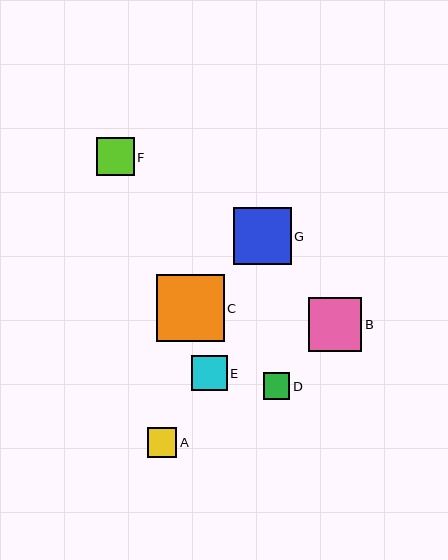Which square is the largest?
Square C is the largest with a size of approximately 68 pixels.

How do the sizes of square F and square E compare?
Square F and square E are approximately the same size.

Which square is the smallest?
Square D is the smallest with a size of approximately 27 pixels.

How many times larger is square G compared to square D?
Square G is approximately 2.1 times the size of square D.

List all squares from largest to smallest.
From largest to smallest: C, G, B, F, E, A, D.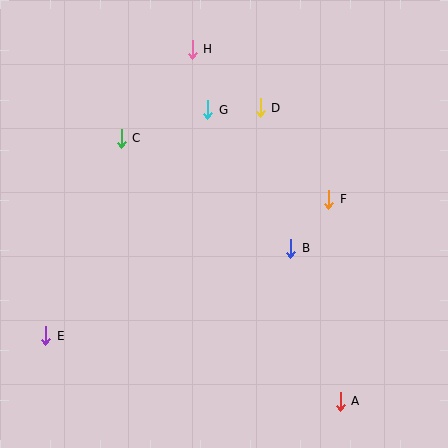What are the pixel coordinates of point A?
Point A is at (340, 401).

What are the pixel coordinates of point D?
Point D is at (260, 108).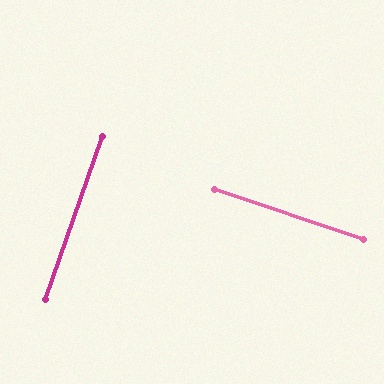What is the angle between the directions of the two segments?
Approximately 89 degrees.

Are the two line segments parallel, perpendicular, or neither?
Perpendicular — they meet at approximately 89°.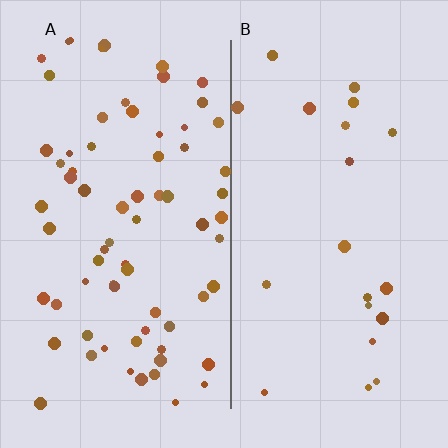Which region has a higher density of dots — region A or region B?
A (the left).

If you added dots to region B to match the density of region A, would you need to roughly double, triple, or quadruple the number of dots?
Approximately triple.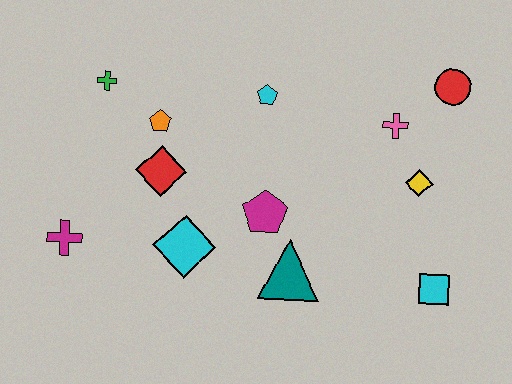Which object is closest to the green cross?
The orange pentagon is closest to the green cross.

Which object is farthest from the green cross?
The cyan square is farthest from the green cross.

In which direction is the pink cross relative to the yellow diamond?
The pink cross is above the yellow diamond.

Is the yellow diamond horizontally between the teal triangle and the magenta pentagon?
No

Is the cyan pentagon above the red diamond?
Yes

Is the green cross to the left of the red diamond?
Yes